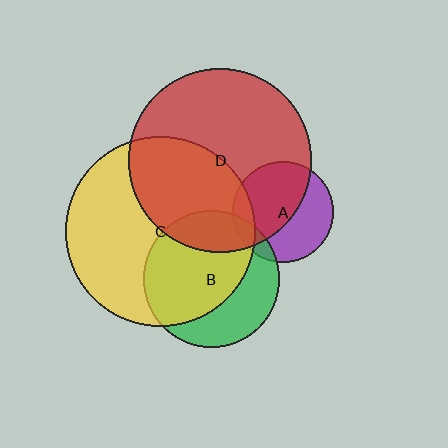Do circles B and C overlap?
Yes.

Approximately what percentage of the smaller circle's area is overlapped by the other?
Approximately 65%.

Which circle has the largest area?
Circle C (yellow).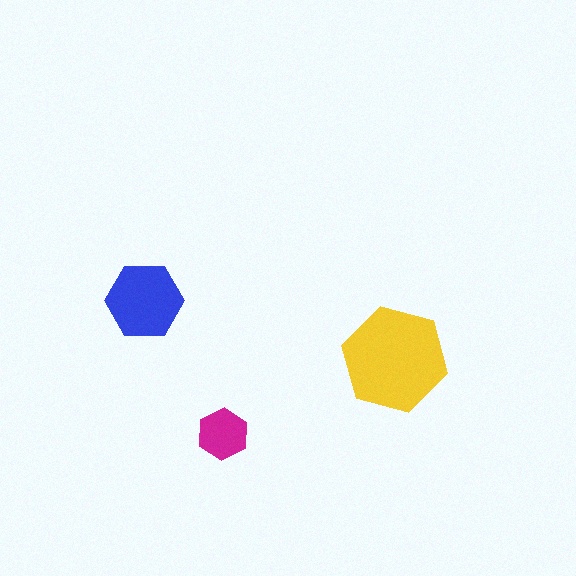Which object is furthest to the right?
The yellow hexagon is rightmost.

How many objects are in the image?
There are 3 objects in the image.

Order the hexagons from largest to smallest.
the yellow one, the blue one, the magenta one.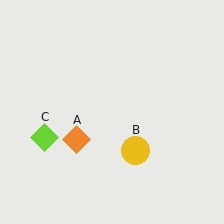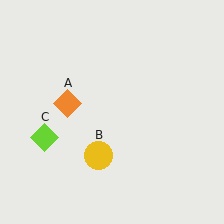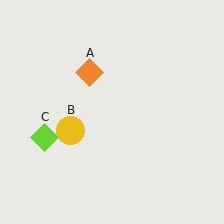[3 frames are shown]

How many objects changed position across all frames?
2 objects changed position: orange diamond (object A), yellow circle (object B).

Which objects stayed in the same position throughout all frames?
Lime diamond (object C) remained stationary.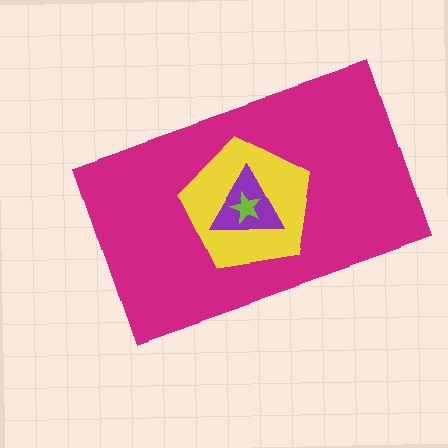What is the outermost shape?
The magenta rectangle.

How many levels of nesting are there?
4.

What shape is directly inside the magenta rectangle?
The yellow pentagon.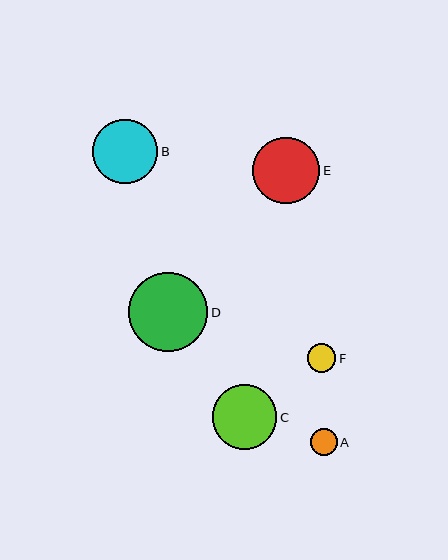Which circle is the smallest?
Circle A is the smallest with a size of approximately 27 pixels.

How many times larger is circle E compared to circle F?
Circle E is approximately 2.4 times the size of circle F.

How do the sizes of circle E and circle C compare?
Circle E and circle C are approximately the same size.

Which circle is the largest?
Circle D is the largest with a size of approximately 79 pixels.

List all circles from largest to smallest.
From largest to smallest: D, E, B, C, F, A.